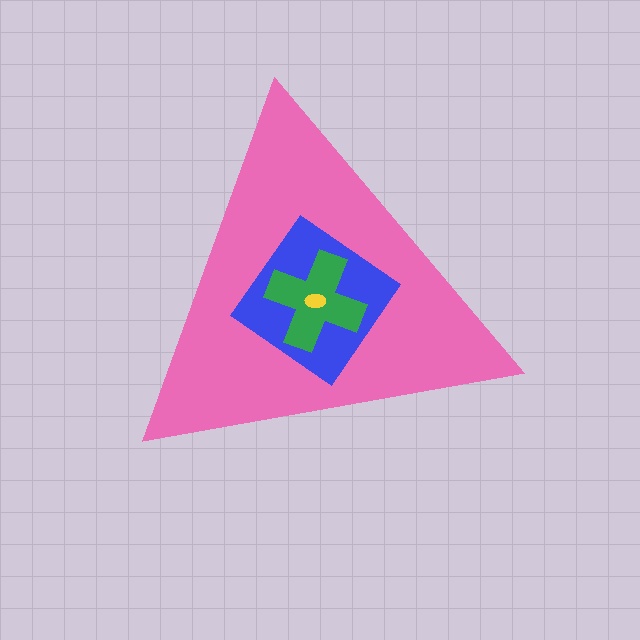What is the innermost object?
The yellow ellipse.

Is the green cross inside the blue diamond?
Yes.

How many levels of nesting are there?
4.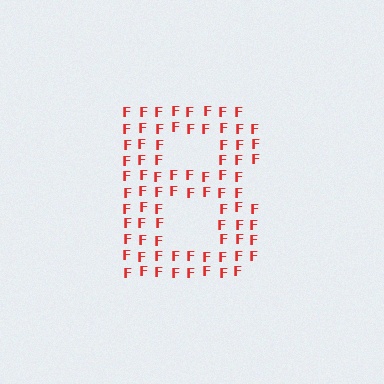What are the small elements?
The small elements are letter F's.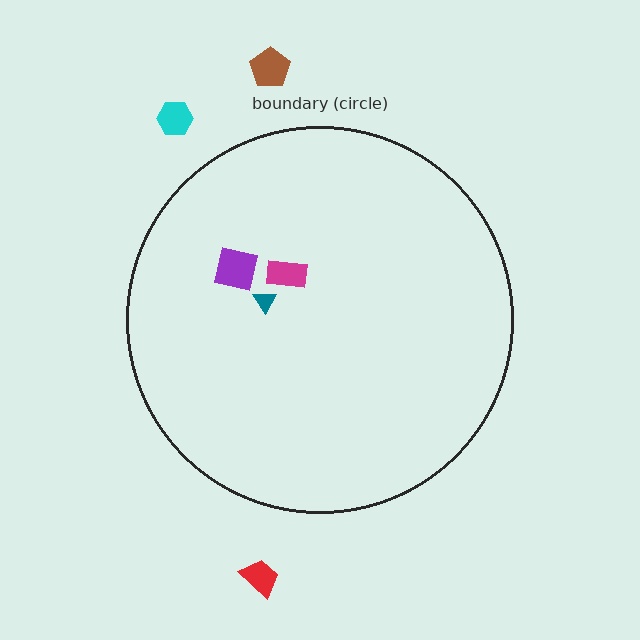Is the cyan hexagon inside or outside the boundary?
Outside.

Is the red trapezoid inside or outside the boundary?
Outside.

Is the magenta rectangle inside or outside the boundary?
Inside.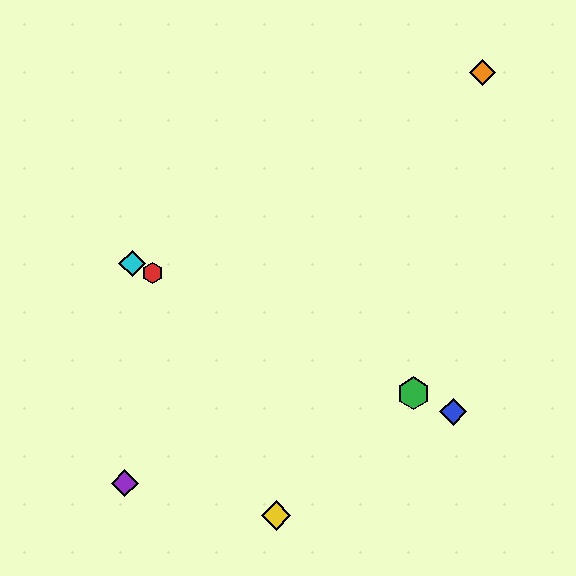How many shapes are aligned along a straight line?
4 shapes (the red hexagon, the blue diamond, the green hexagon, the cyan diamond) are aligned along a straight line.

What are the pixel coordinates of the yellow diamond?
The yellow diamond is at (276, 516).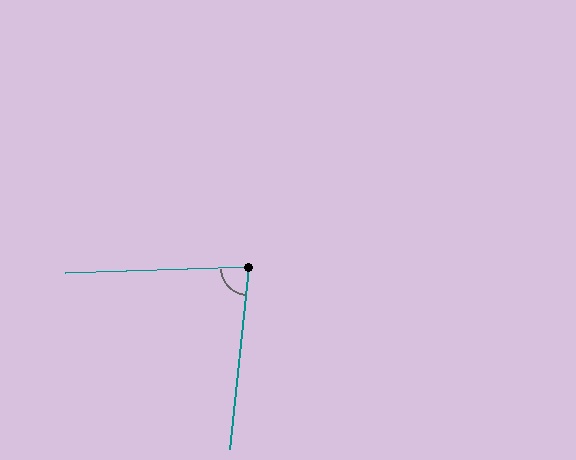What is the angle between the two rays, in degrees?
Approximately 83 degrees.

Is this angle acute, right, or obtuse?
It is acute.